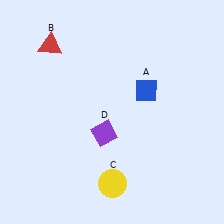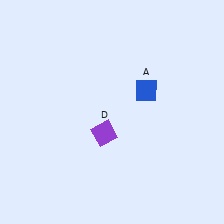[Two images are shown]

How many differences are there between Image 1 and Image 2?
There are 2 differences between the two images.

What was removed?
The yellow circle (C), the red triangle (B) were removed in Image 2.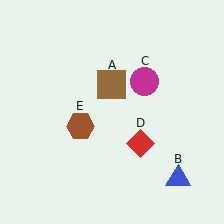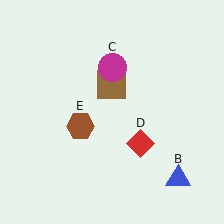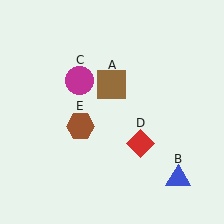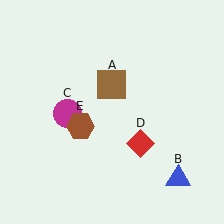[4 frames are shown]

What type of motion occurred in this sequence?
The magenta circle (object C) rotated counterclockwise around the center of the scene.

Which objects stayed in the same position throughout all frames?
Brown square (object A) and blue triangle (object B) and red diamond (object D) and brown hexagon (object E) remained stationary.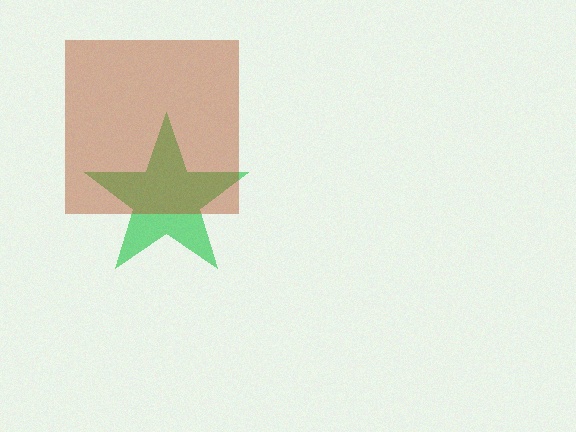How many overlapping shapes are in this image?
There are 2 overlapping shapes in the image.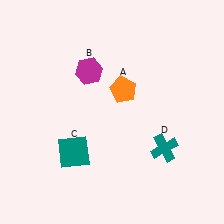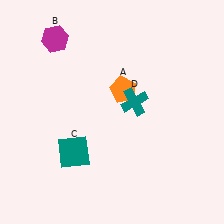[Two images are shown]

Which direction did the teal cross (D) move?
The teal cross (D) moved up.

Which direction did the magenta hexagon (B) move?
The magenta hexagon (B) moved left.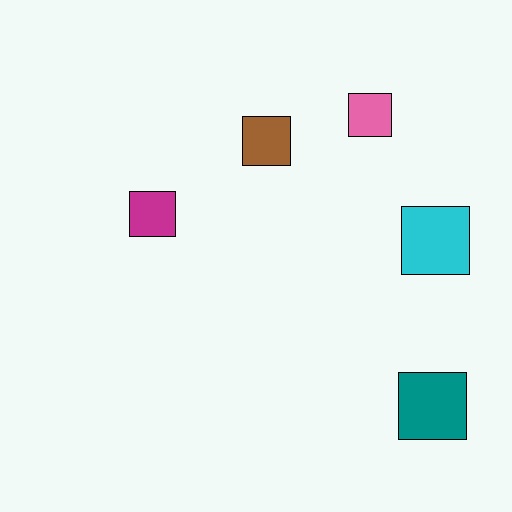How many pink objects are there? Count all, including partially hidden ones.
There is 1 pink object.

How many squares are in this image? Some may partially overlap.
There are 5 squares.